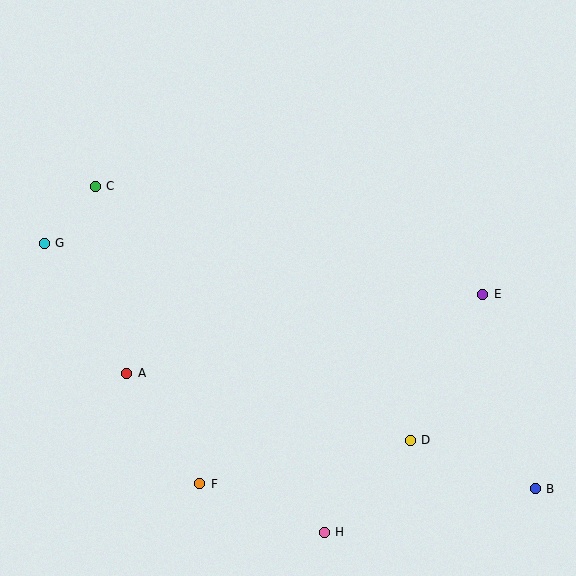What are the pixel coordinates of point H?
Point H is at (324, 532).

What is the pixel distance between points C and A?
The distance between C and A is 189 pixels.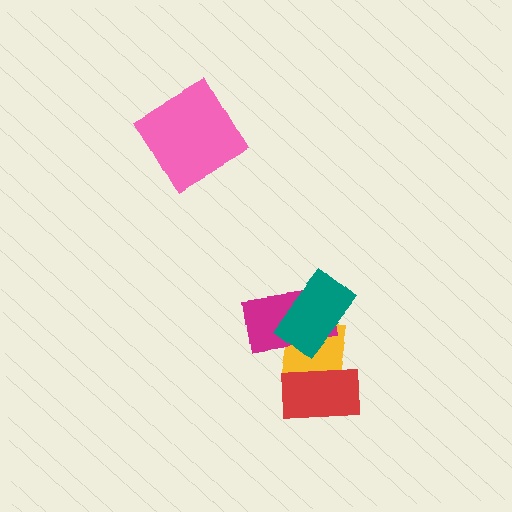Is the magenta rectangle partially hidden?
Yes, it is partially covered by another shape.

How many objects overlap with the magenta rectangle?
2 objects overlap with the magenta rectangle.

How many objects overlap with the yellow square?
3 objects overlap with the yellow square.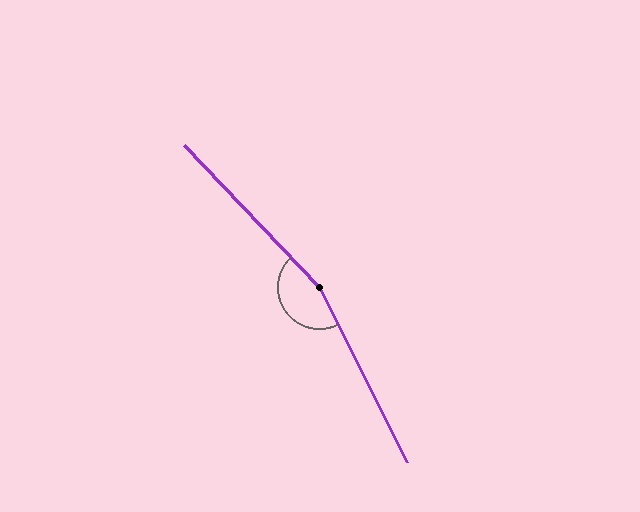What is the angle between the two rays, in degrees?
Approximately 163 degrees.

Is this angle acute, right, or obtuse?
It is obtuse.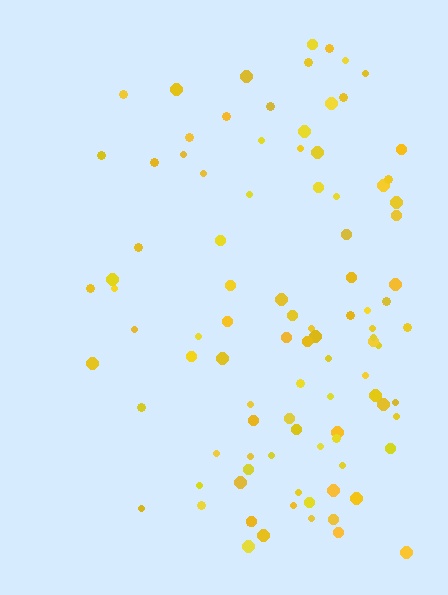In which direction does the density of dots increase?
From left to right, with the right side densest.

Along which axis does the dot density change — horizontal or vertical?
Horizontal.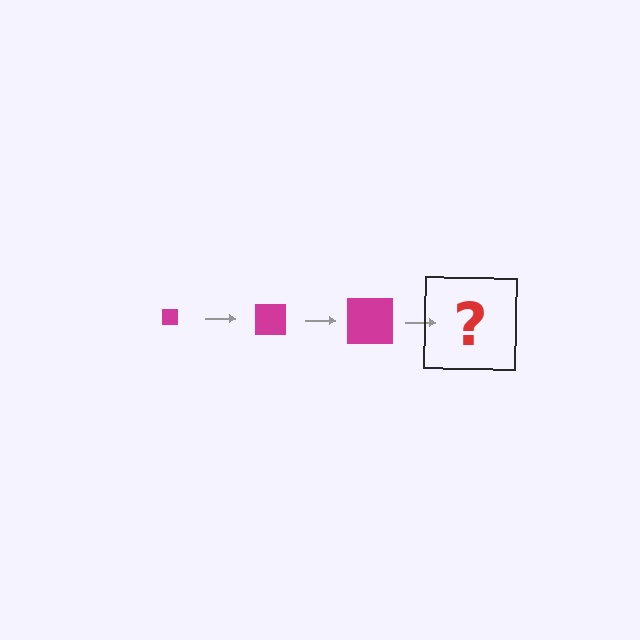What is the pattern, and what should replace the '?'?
The pattern is that the square gets progressively larger each step. The '?' should be a magenta square, larger than the previous one.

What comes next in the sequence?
The next element should be a magenta square, larger than the previous one.